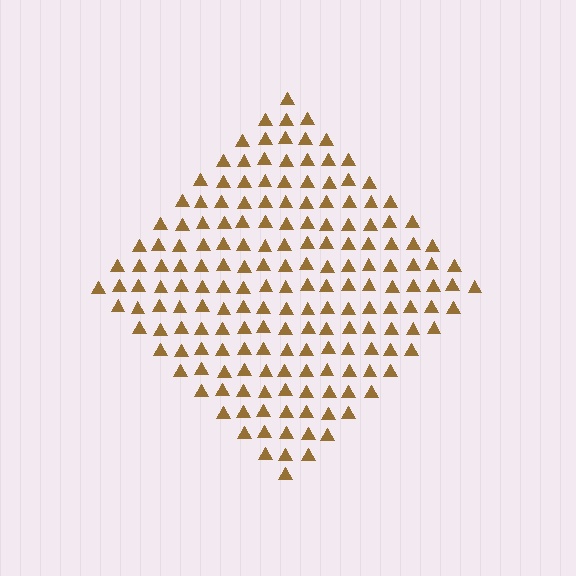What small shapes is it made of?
It is made of small triangles.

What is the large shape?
The large shape is a diamond.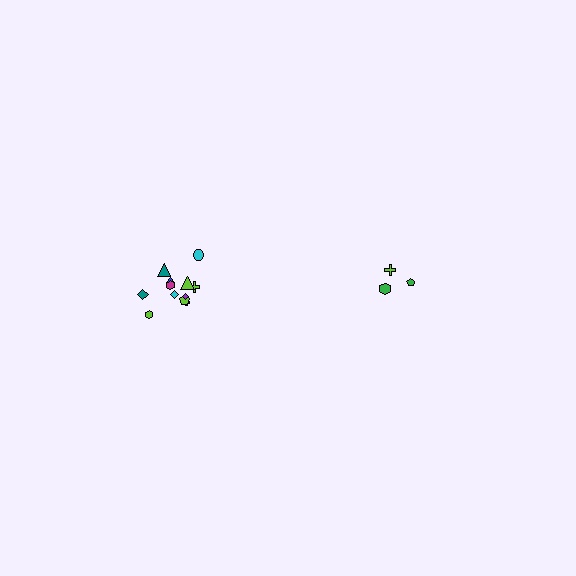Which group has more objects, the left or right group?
The left group.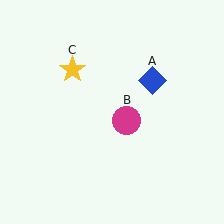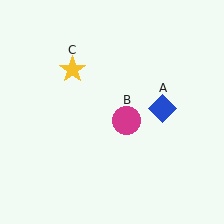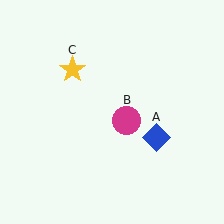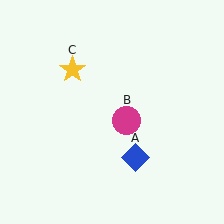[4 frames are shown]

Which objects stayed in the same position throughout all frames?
Magenta circle (object B) and yellow star (object C) remained stationary.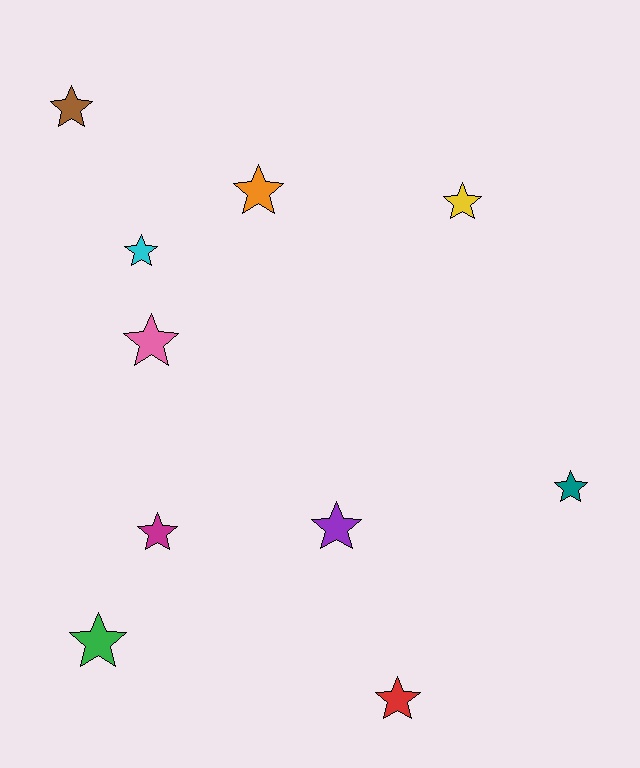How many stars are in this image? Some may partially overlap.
There are 10 stars.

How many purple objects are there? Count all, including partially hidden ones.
There is 1 purple object.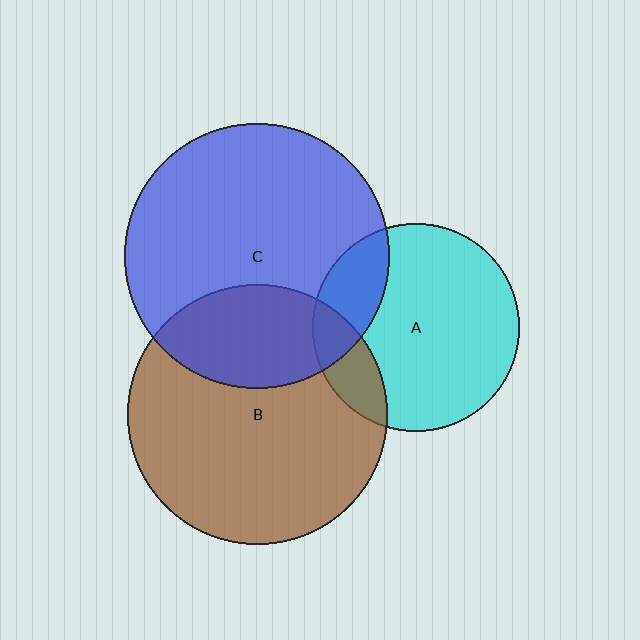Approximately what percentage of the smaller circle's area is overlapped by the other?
Approximately 15%.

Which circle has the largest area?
Circle C (blue).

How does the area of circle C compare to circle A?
Approximately 1.6 times.